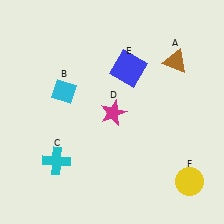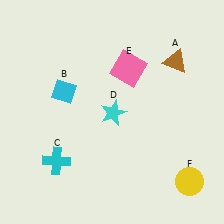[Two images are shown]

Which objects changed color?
D changed from magenta to cyan. E changed from blue to pink.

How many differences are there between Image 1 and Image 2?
There are 2 differences between the two images.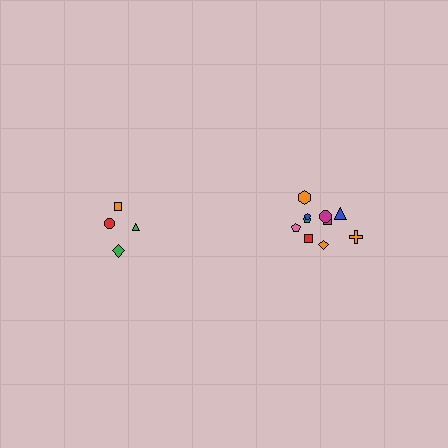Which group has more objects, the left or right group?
The right group.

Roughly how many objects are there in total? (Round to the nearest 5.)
Roughly 15 objects in total.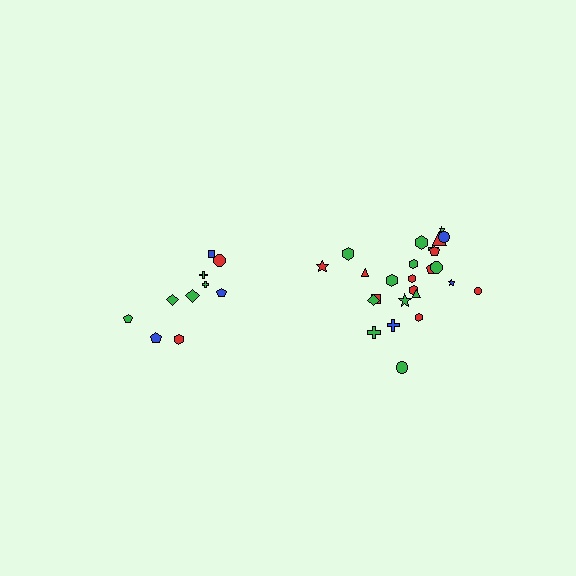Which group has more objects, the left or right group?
The right group.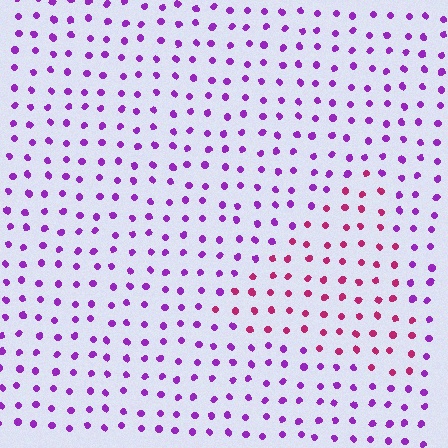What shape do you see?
I see a triangle.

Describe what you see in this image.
The image is filled with small purple elements in a uniform arrangement. A triangle-shaped region is visible where the elements are tinted to a slightly different hue, forming a subtle color boundary.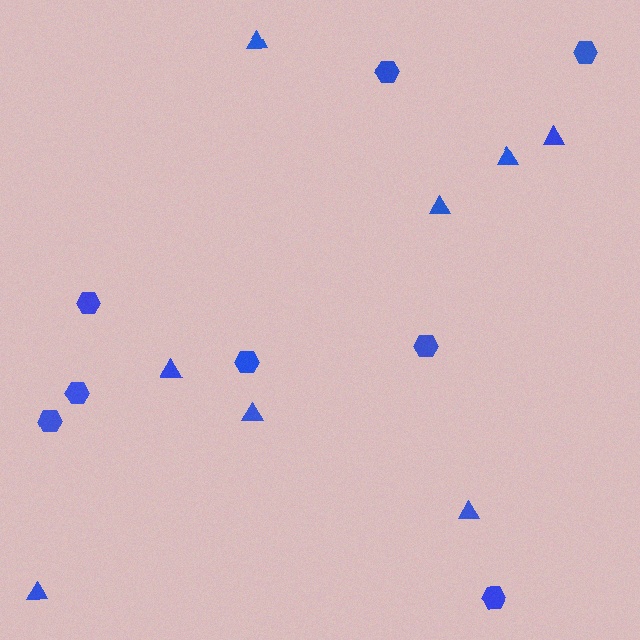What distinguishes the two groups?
There are 2 groups: one group of hexagons (8) and one group of triangles (8).